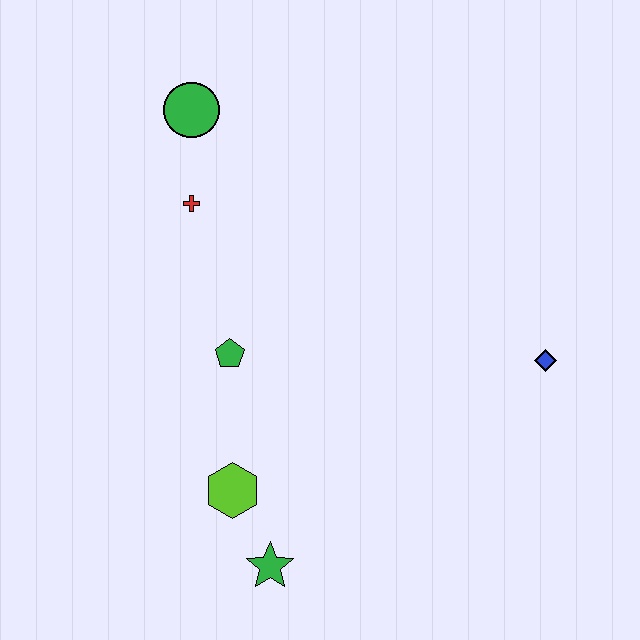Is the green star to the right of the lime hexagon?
Yes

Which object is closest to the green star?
The lime hexagon is closest to the green star.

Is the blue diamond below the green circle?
Yes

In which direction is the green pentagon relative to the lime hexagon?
The green pentagon is above the lime hexagon.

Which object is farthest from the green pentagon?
The blue diamond is farthest from the green pentagon.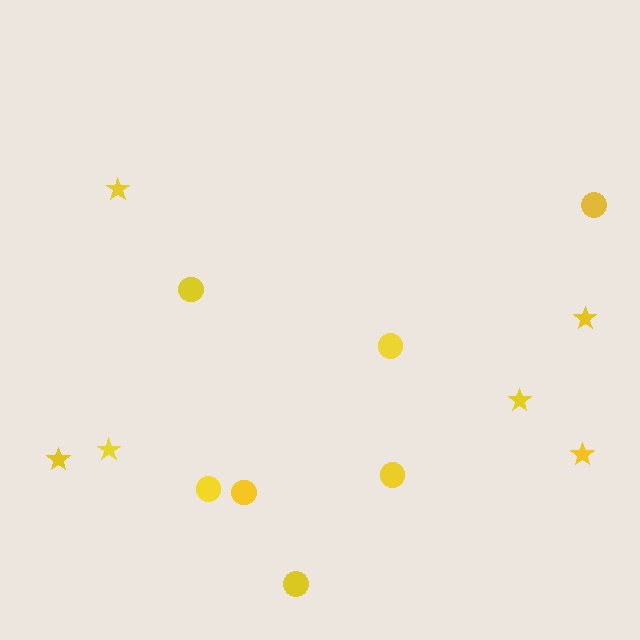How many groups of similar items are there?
There are 2 groups: one group of stars (6) and one group of circles (7).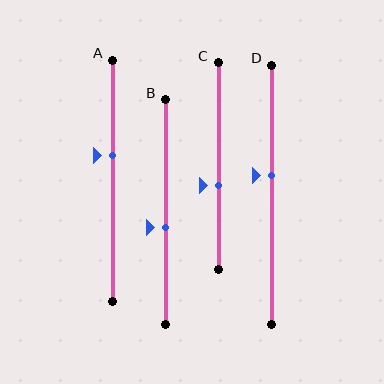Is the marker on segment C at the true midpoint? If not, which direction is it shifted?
No, the marker on segment C is shifted downward by about 9% of the segment length.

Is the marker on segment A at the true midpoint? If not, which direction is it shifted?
No, the marker on segment A is shifted upward by about 10% of the segment length.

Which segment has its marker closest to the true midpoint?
Segment B has its marker closest to the true midpoint.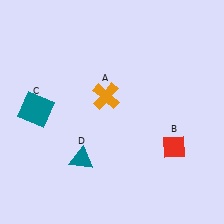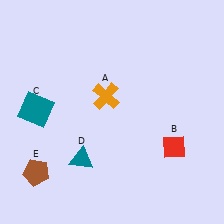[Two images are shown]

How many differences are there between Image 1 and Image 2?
There is 1 difference between the two images.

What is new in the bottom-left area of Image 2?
A brown pentagon (E) was added in the bottom-left area of Image 2.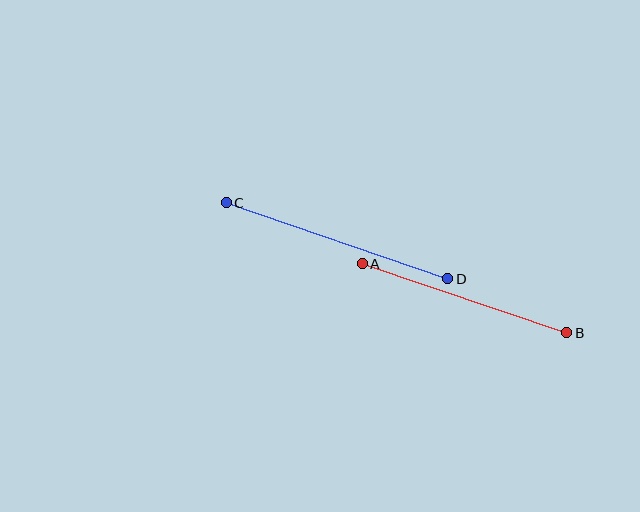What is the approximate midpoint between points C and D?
The midpoint is at approximately (337, 241) pixels.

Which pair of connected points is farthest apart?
Points C and D are farthest apart.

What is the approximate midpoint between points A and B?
The midpoint is at approximately (464, 298) pixels.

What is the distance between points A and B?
The distance is approximately 216 pixels.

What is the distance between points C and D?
The distance is approximately 234 pixels.